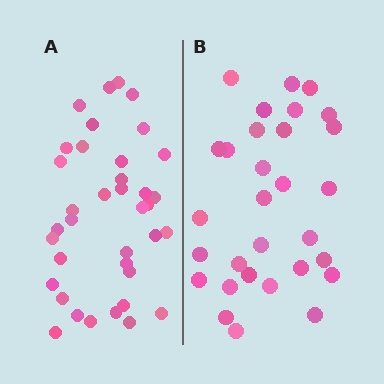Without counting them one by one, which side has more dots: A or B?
Region A (the left region) has more dots.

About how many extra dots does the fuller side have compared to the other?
Region A has roughly 8 or so more dots than region B.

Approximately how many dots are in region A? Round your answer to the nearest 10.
About 40 dots. (The exact count is 37, which rounds to 40.)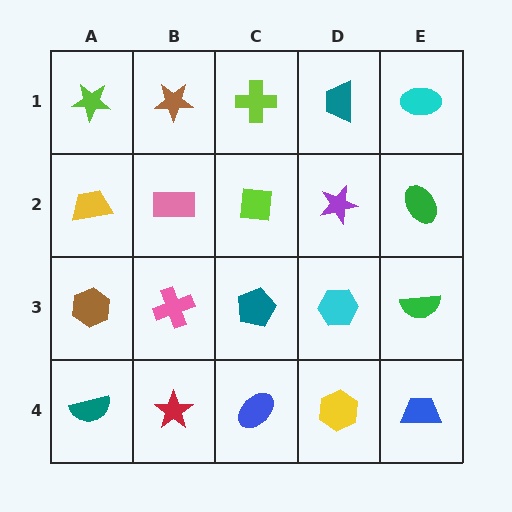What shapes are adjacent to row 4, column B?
A pink cross (row 3, column B), a teal semicircle (row 4, column A), a blue ellipse (row 4, column C).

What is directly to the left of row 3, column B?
A brown hexagon.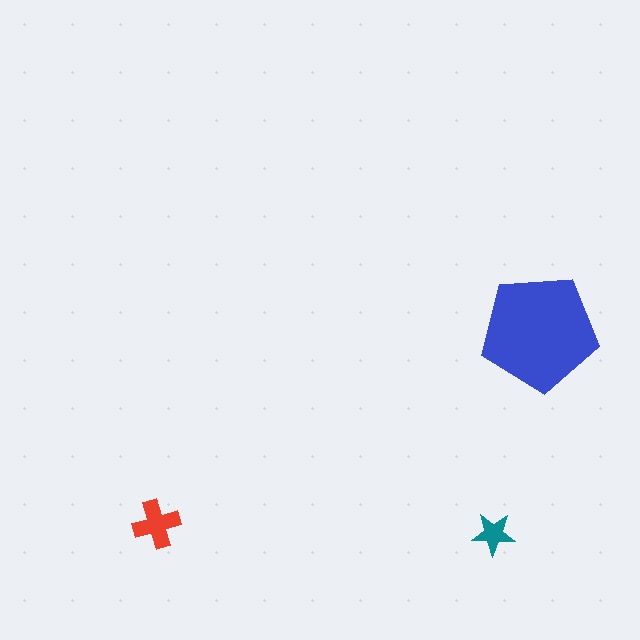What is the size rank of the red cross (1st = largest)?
2nd.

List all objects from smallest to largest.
The teal star, the red cross, the blue pentagon.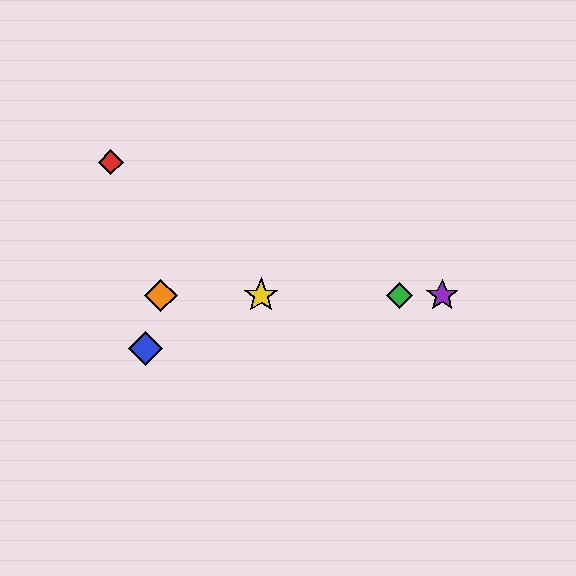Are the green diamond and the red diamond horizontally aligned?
No, the green diamond is at y≈295 and the red diamond is at y≈162.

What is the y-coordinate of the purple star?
The purple star is at y≈295.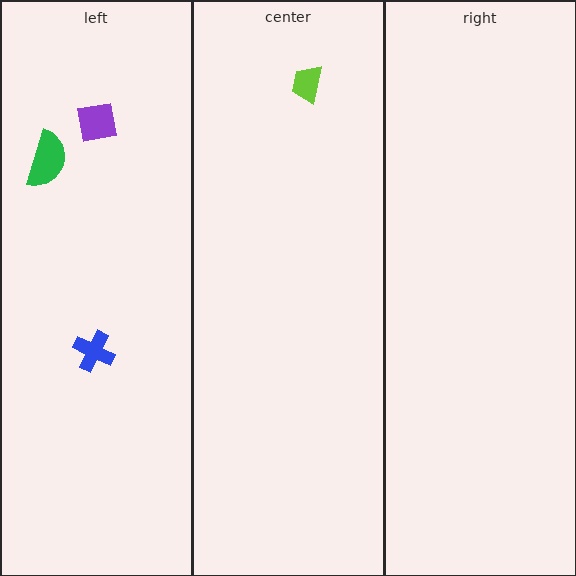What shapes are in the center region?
The lime trapezoid.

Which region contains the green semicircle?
The left region.